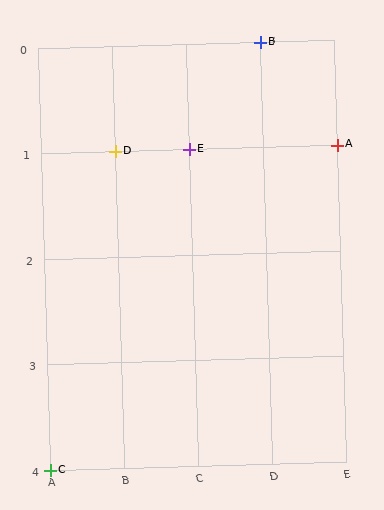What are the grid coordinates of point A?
Point A is at grid coordinates (E, 1).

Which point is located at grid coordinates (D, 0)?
Point B is at (D, 0).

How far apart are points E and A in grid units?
Points E and A are 2 columns apart.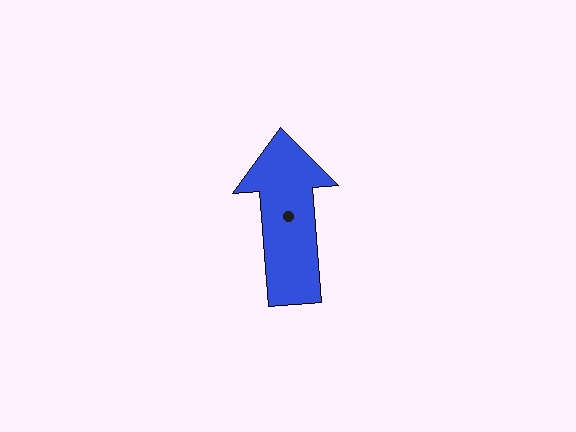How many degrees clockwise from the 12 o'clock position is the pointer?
Approximately 355 degrees.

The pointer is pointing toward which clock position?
Roughly 12 o'clock.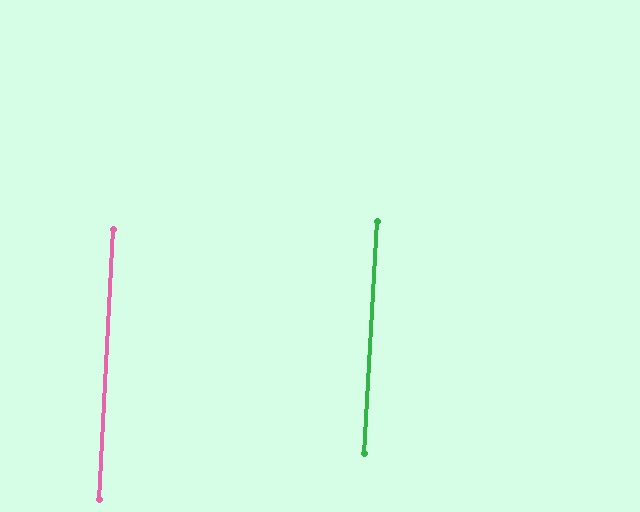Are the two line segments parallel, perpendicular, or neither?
Parallel — their directions differ by only 0.5°.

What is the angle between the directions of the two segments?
Approximately 1 degree.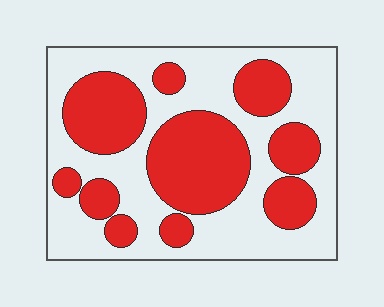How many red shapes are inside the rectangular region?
10.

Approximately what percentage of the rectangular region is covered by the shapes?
Approximately 40%.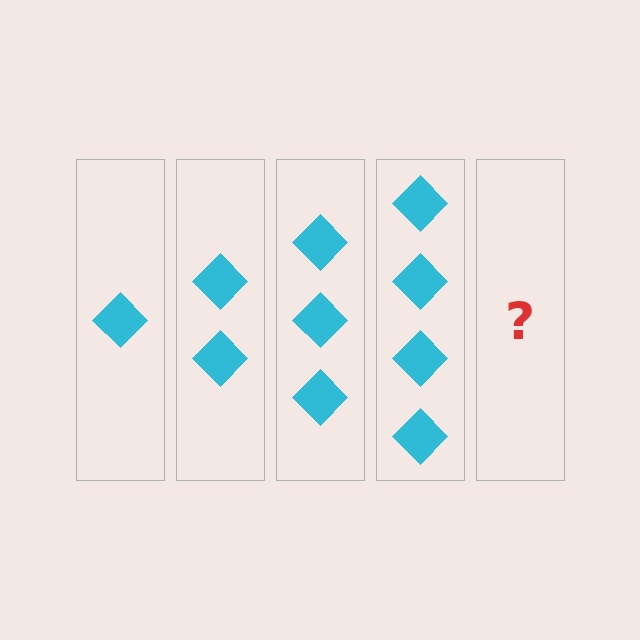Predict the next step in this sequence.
The next step is 5 diamonds.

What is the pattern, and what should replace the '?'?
The pattern is that each step adds one more diamond. The '?' should be 5 diamonds.